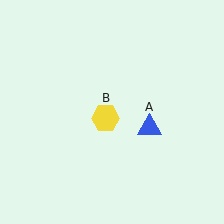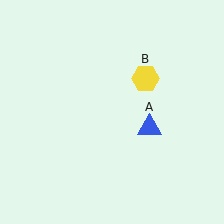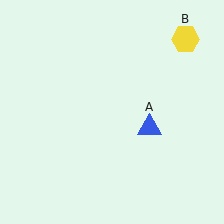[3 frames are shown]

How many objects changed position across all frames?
1 object changed position: yellow hexagon (object B).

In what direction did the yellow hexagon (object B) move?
The yellow hexagon (object B) moved up and to the right.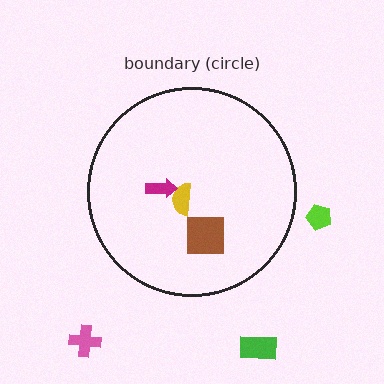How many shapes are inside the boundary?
3 inside, 3 outside.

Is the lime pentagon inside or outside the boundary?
Outside.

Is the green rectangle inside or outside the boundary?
Outside.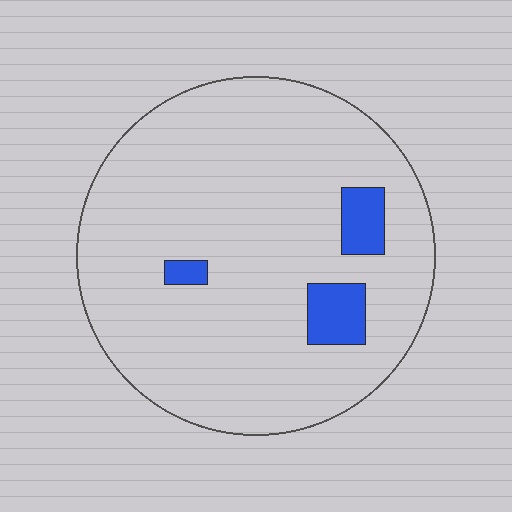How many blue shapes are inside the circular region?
3.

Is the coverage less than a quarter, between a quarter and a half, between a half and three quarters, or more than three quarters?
Less than a quarter.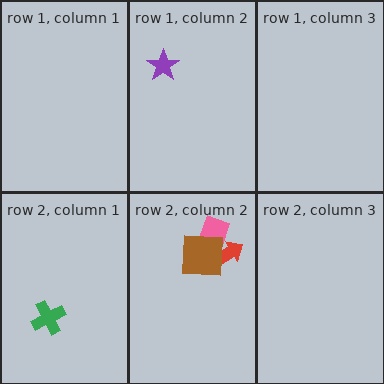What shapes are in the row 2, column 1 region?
The green cross.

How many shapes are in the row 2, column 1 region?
1.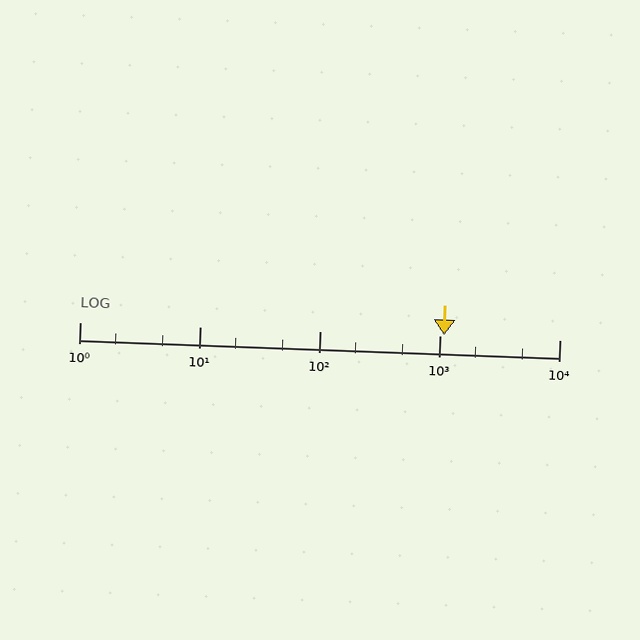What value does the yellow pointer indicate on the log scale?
The pointer indicates approximately 1100.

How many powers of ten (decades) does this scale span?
The scale spans 4 decades, from 1 to 10000.